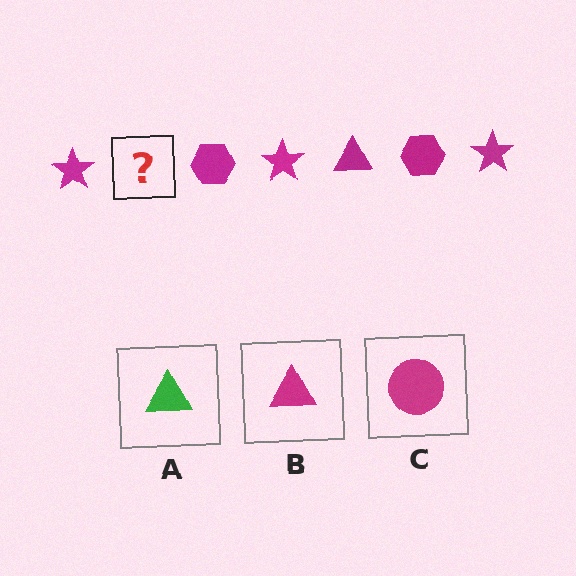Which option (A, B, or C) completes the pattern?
B.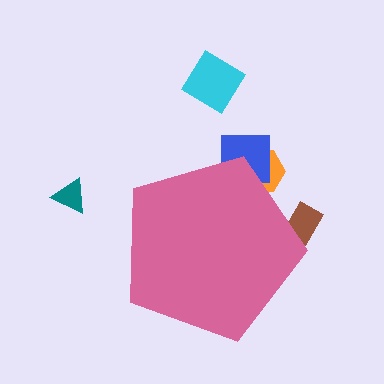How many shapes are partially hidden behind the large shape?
3 shapes are partially hidden.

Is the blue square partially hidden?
Yes, the blue square is partially hidden behind the pink pentagon.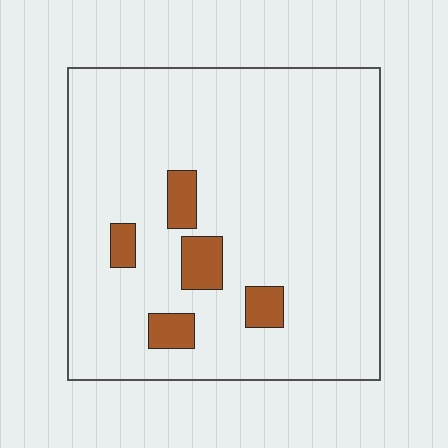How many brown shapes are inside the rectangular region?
5.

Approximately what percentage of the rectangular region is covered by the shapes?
Approximately 10%.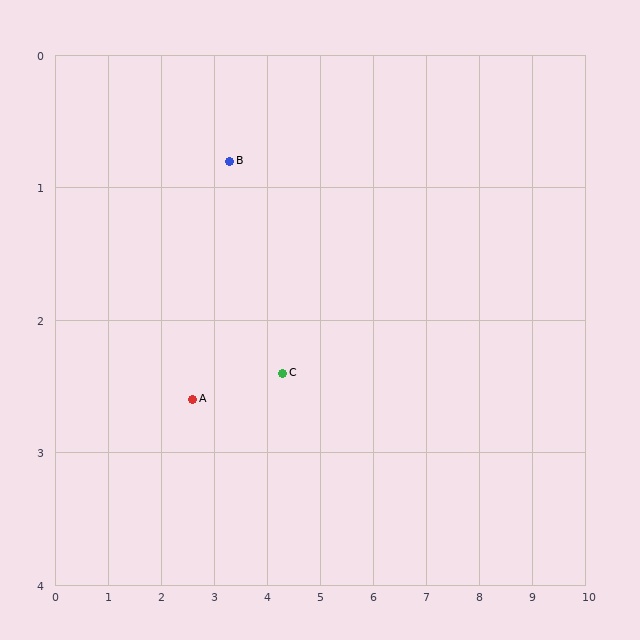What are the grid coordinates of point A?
Point A is at approximately (2.6, 2.6).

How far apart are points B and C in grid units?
Points B and C are about 1.9 grid units apart.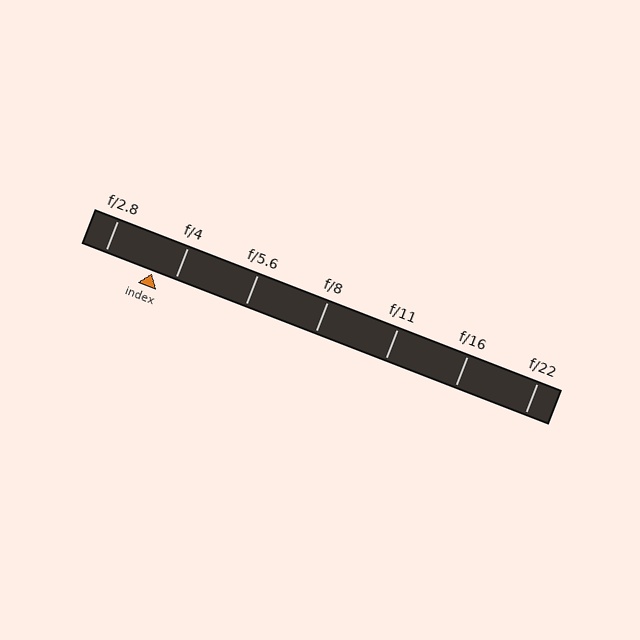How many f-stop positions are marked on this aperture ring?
There are 7 f-stop positions marked.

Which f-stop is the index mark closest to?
The index mark is closest to f/4.